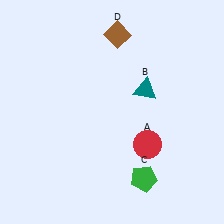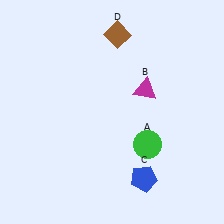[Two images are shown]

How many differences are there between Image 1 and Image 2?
There are 3 differences between the two images.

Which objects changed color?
A changed from red to green. B changed from teal to magenta. C changed from green to blue.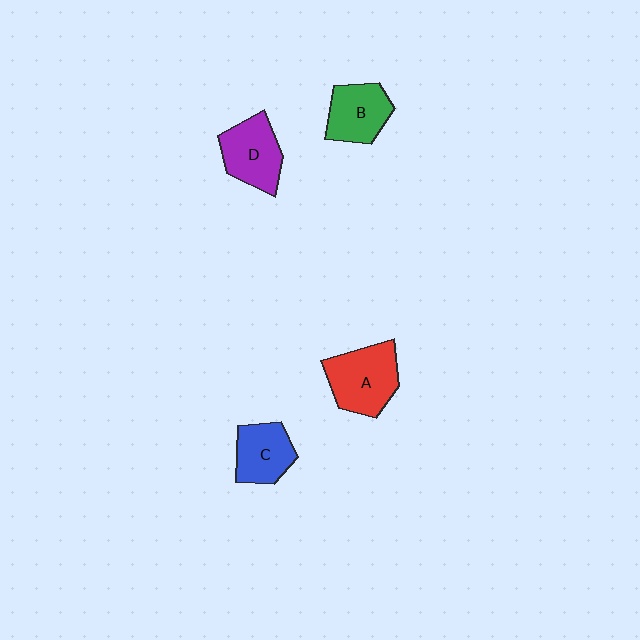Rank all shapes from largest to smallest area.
From largest to smallest: A (red), D (purple), B (green), C (blue).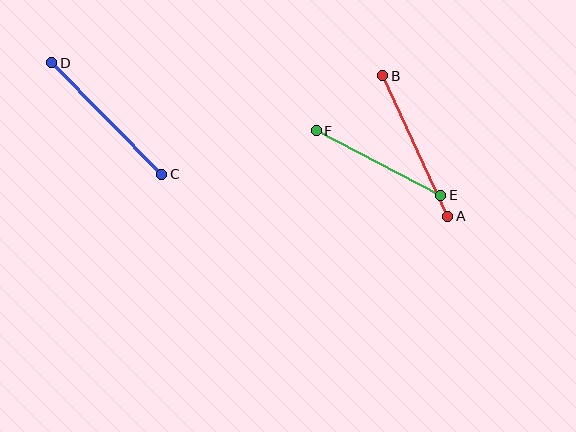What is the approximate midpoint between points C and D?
The midpoint is at approximately (107, 119) pixels.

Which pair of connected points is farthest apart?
Points C and D are farthest apart.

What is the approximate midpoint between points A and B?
The midpoint is at approximately (415, 146) pixels.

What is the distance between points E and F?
The distance is approximately 141 pixels.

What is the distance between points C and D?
The distance is approximately 157 pixels.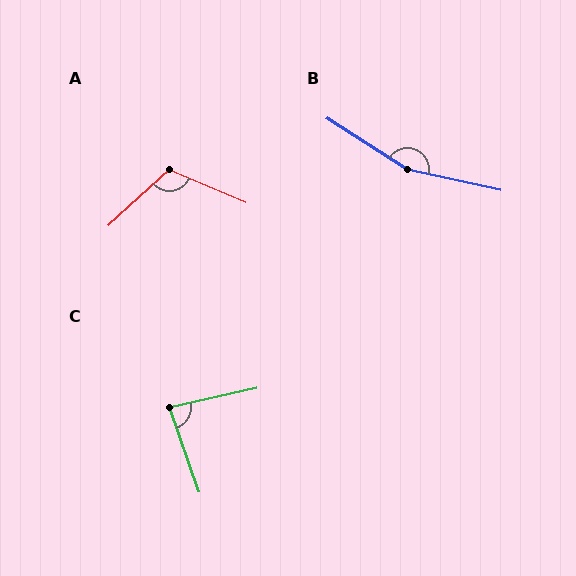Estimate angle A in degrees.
Approximately 114 degrees.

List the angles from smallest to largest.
C (83°), A (114°), B (160°).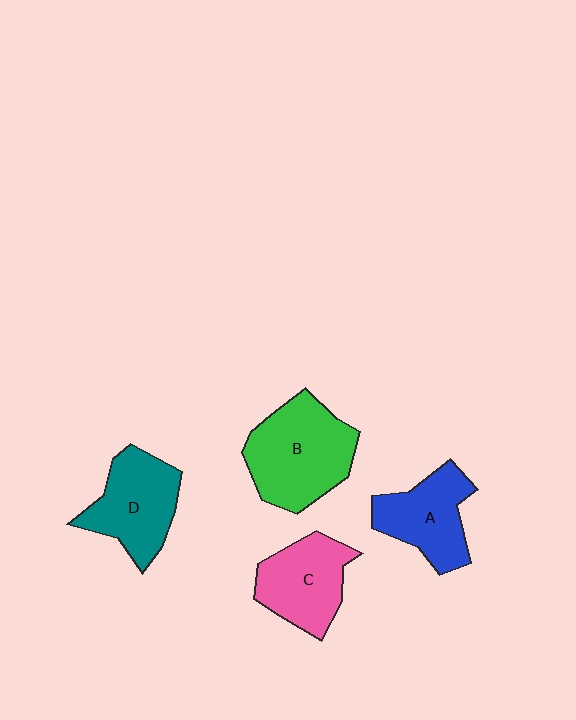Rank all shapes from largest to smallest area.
From largest to smallest: B (green), D (teal), C (pink), A (blue).